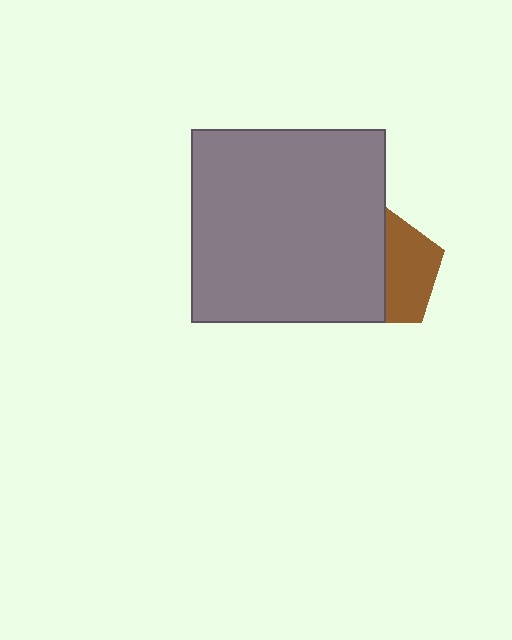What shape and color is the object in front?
The object in front is a gray square.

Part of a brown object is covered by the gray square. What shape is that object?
It is a pentagon.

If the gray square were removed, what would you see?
You would see the complete brown pentagon.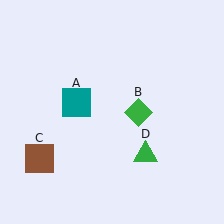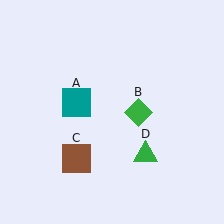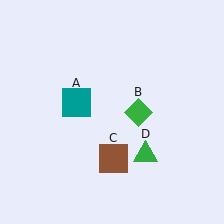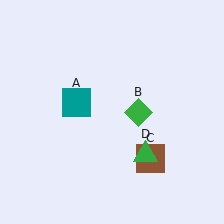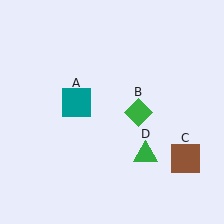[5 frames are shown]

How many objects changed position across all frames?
1 object changed position: brown square (object C).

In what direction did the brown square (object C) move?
The brown square (object C) moved right.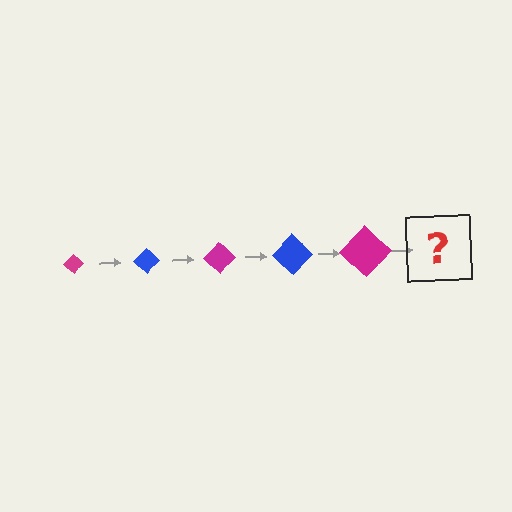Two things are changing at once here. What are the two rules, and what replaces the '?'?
The two rules are that the diamond grows larger each step and the color cycles through magenta and blue. The '?' should be a blue diamond, larger than the previous one.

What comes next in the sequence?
The next element should be a blue diamond, larger than the previous one.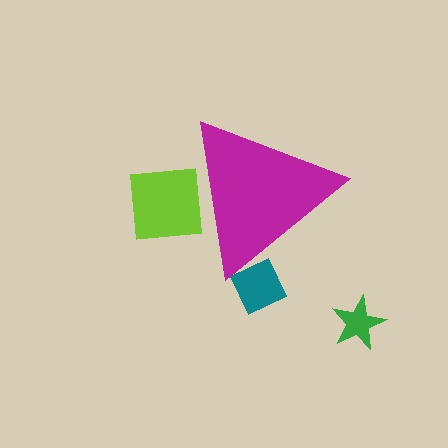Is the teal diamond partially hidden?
Yes, the teal diamond is partially hidden behind the magenta triangle.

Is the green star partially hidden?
No, the green star is fully visible.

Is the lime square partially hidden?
Yes, the lime square is partially hidden behind the magenta triangle.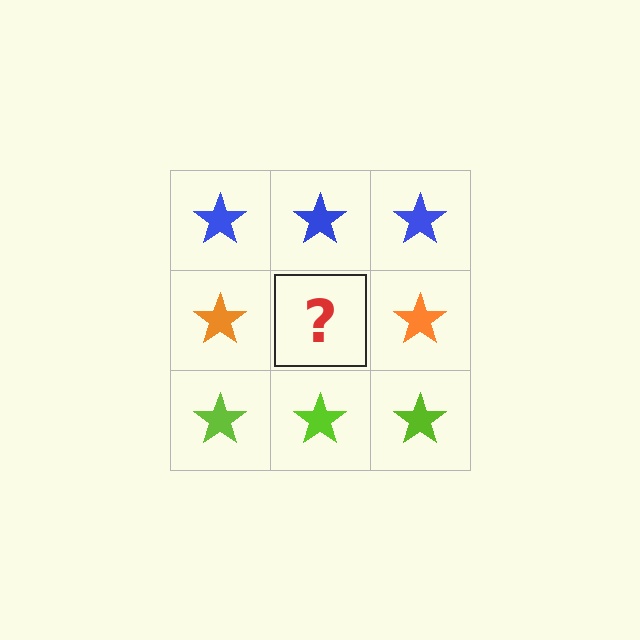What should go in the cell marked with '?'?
The missing cell should contain an orange star.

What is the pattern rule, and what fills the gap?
The rule is that each row has a consistent color. The gap should be filled with an orange star.